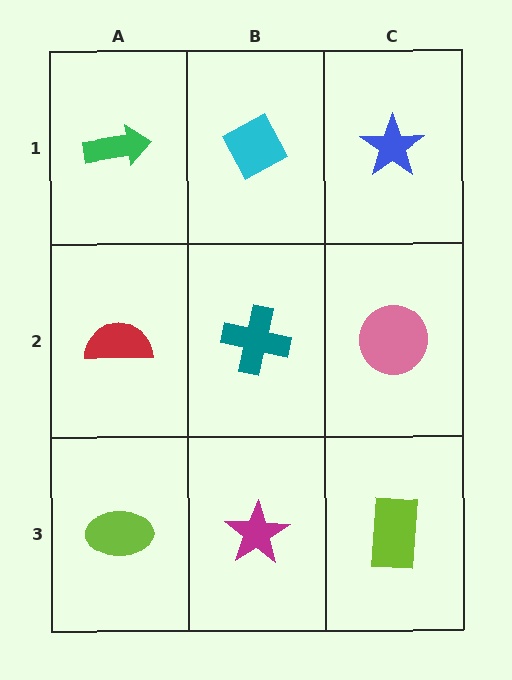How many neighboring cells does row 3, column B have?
3.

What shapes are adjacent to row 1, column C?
A pink circle (row 2, column C), a cyan diamond (row 1, column B).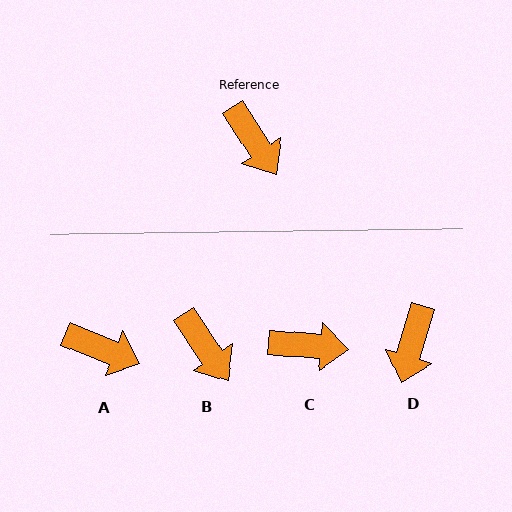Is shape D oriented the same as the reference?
No, it is off by about 50 degrees.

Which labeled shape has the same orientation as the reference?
B.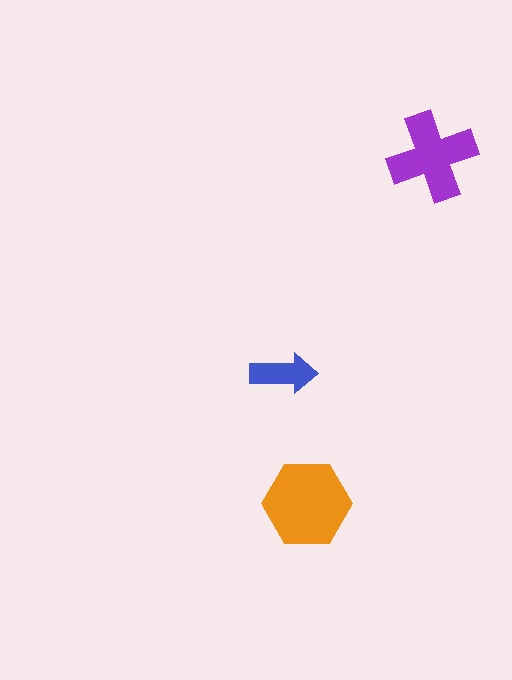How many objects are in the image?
There are 3 objects in the image.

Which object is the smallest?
The blue arrow.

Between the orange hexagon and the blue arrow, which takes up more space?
The orange hexagon.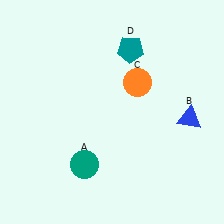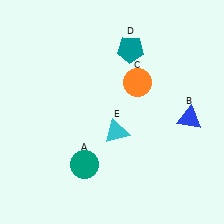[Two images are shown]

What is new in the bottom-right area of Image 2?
A cyan triangle (E) was added in the bottom-right area of Image 2.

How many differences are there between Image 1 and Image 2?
There is 1 difference between the two images.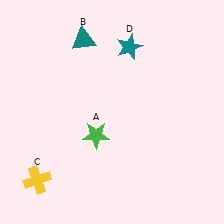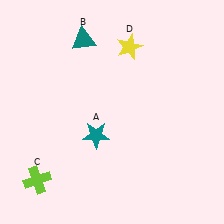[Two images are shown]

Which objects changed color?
A changed from green to teal. C changed from yellow to lime. D changed from teal to yellow.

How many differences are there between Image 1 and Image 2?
There are 3 differences between the two images.